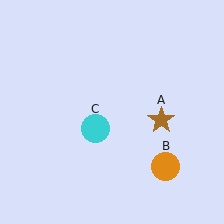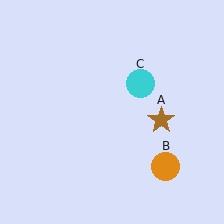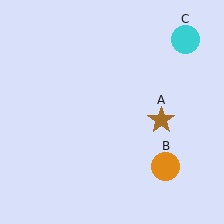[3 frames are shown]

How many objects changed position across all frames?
1 object changed position: cyan circle (object C).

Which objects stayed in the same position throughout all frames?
Brown star (object A) and orange circle (object B) remained stationary.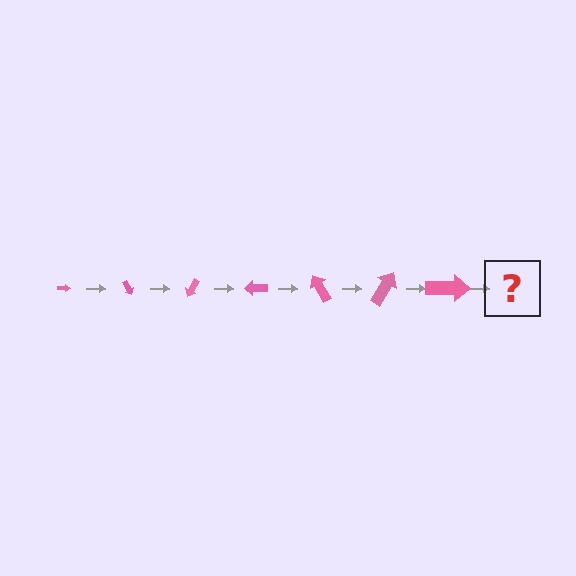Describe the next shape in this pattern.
It should be an arrow, larger than the previous one and rotated 420 degrees from the start.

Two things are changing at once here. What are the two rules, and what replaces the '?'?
The two rules are that the arrow grows larger each step and it rotates 60 degrees each step. The '?' should be an arrow, larger than the previous one and rotated 420 degrees from the start.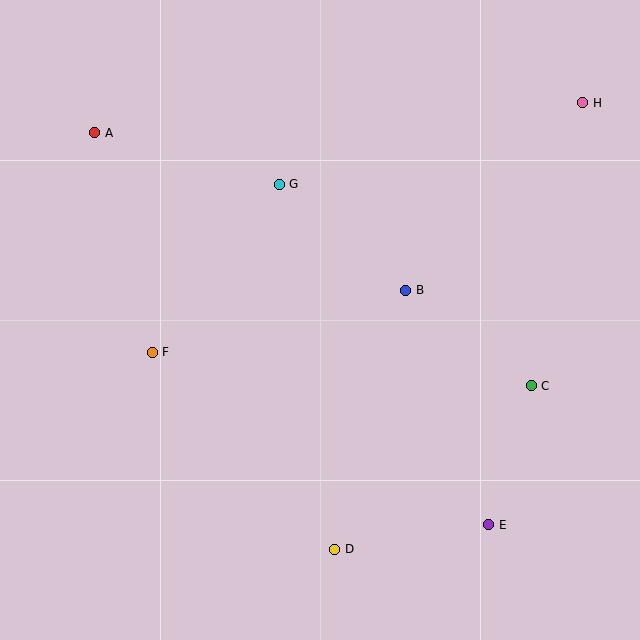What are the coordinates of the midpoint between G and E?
The midpoint between G and E is at (384, 355).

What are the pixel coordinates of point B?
Point B is at (406, 290).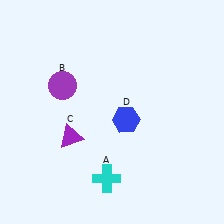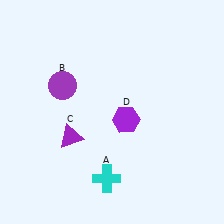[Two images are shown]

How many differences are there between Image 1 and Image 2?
There is 1 difference between the two images.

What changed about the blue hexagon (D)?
In Image 1, D is blue. In Image 2, it changed to purple.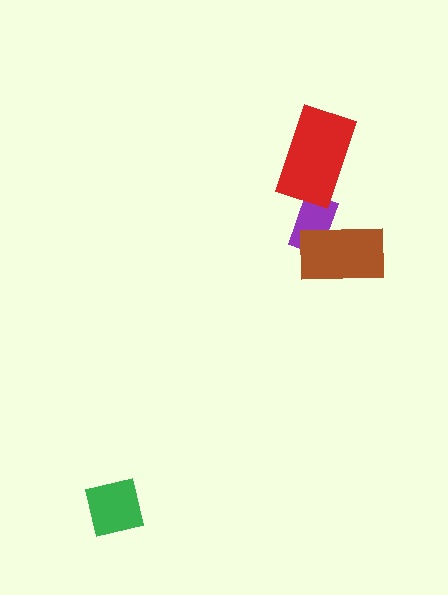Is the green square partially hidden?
No, no other shape covers it.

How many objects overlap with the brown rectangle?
1 object overlaps with the brown rectangle.